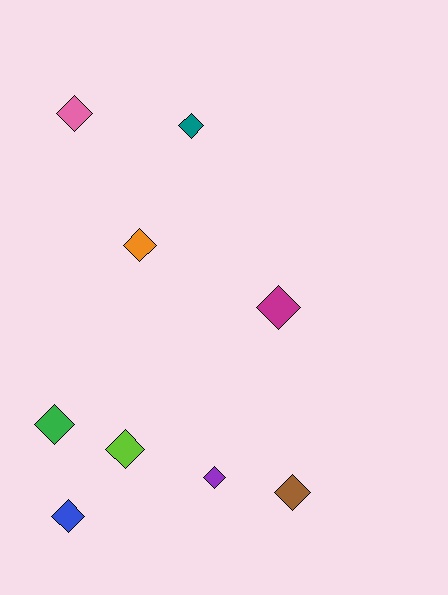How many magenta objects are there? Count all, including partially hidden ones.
There is 1 magenta object.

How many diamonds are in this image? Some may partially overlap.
There are 9 diamonds.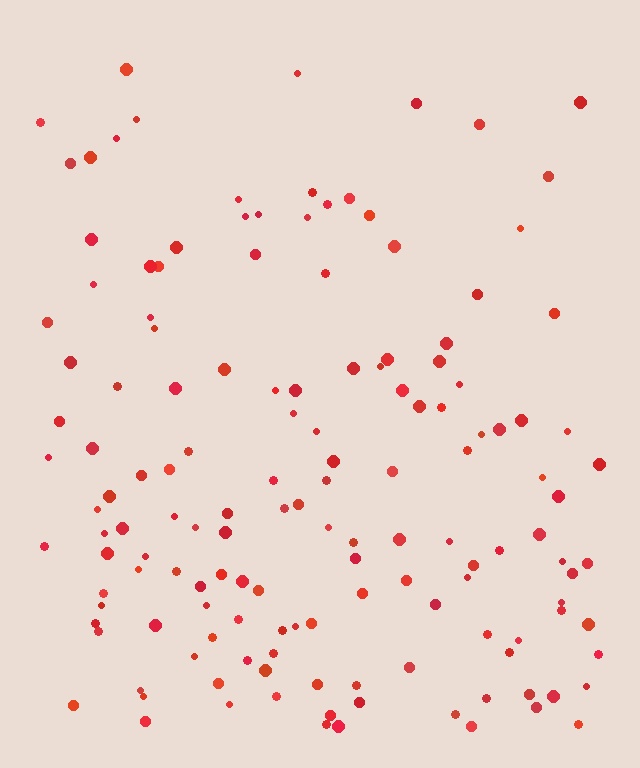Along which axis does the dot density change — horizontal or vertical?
Vertical.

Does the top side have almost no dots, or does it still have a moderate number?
Still a moderate number, just noticeably fewer than the bottom.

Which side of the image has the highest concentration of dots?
The bottom.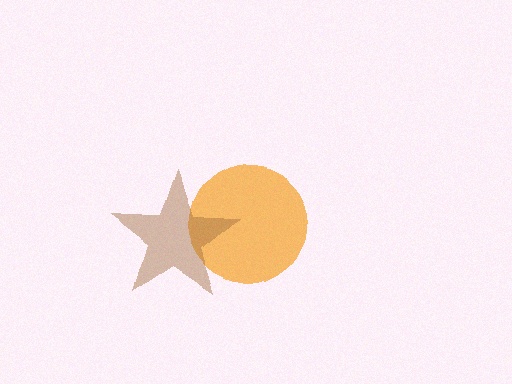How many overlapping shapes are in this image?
There are 2 overlapping shapes in the image.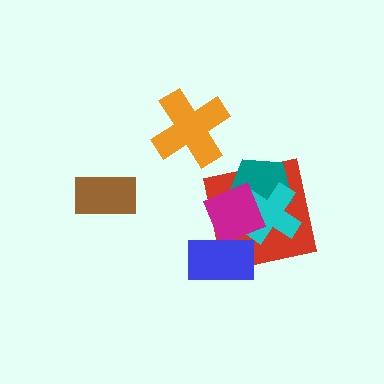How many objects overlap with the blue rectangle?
2 objects overlap with the blue rectangle.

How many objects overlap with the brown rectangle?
0 objects overlap with the brown rectangle.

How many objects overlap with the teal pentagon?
3 objects overlap with the teal pentagon.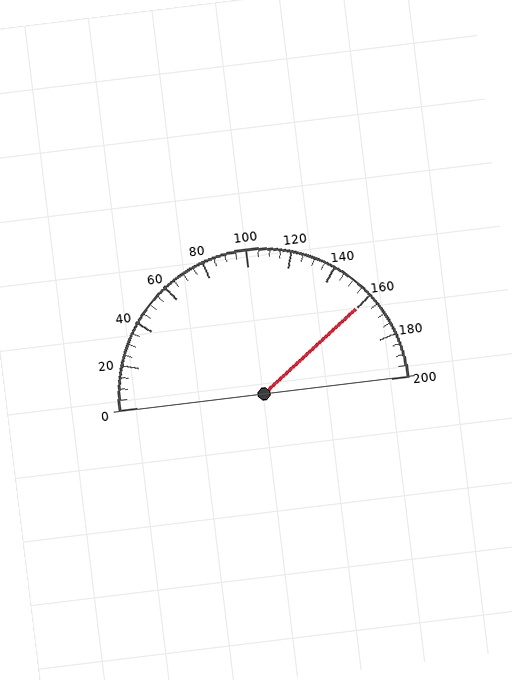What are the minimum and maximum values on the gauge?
The gauge ranges from 0 to 200.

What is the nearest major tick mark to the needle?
The nearest major tick mark is 160.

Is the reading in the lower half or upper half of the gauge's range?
The reading is in the upper half of the range (0 to 200).